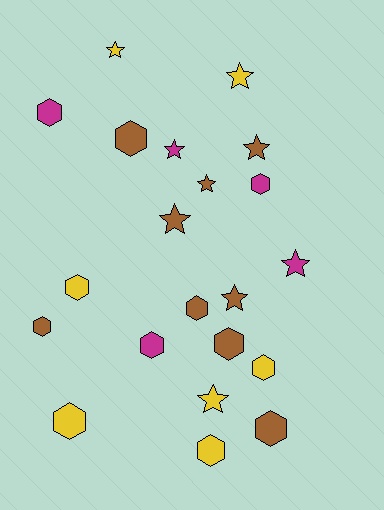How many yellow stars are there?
There are 3 yellow stars.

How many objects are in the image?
There are 21 objects.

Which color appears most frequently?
Brown, with 9 objects.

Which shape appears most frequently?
Hexagon, with 12 objects.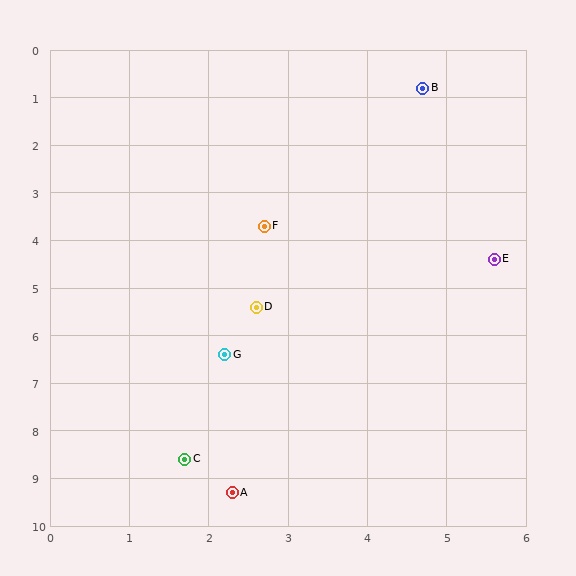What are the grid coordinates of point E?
Point E is at approximately (5.6, 4.4).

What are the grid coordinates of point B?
Point B is at approximately (4.7, 0.8).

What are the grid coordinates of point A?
Point A is at approximately (2.3, 9.3).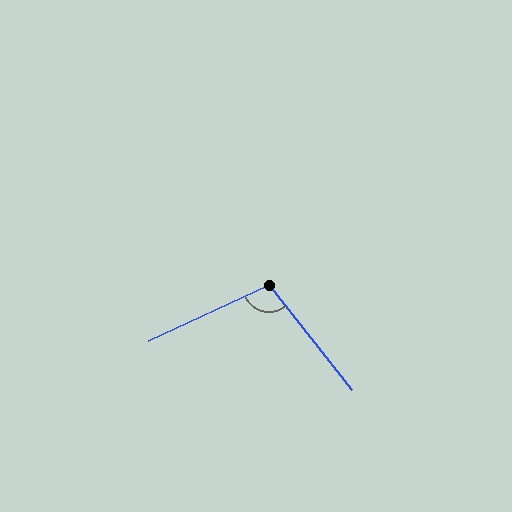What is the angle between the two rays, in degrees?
Approximately 104 degrees.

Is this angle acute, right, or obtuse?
It is obtuse.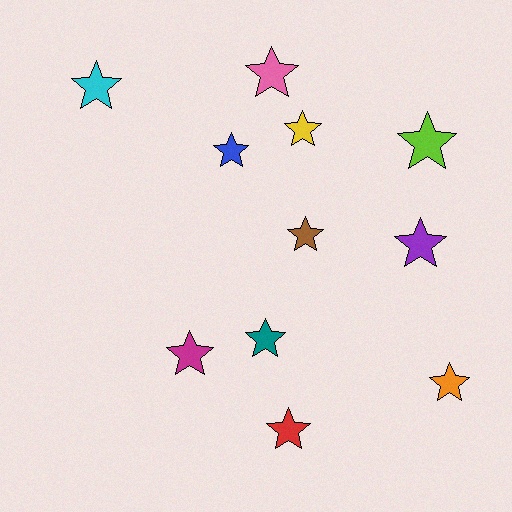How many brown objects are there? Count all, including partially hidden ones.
There is 1 brown object.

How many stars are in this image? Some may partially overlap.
There are 11 stars.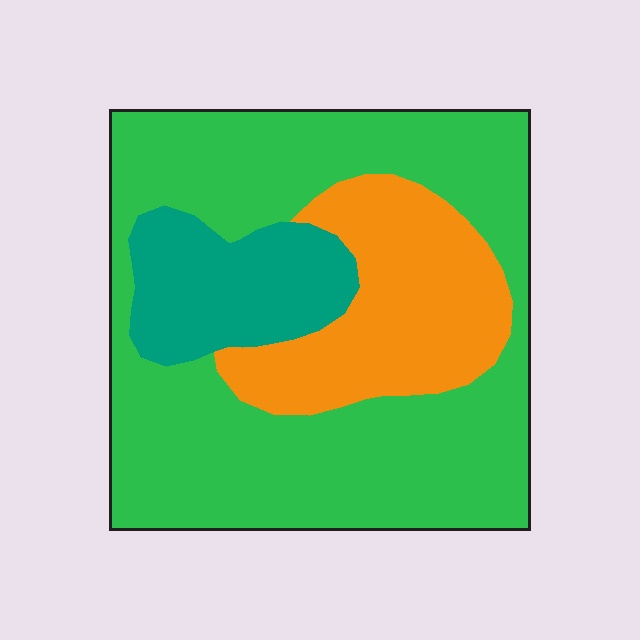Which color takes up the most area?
Green, at roughly 60%.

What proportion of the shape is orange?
Orange takes up about one quarter (1/4) of the shape.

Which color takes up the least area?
Teal, at roughly 15%.